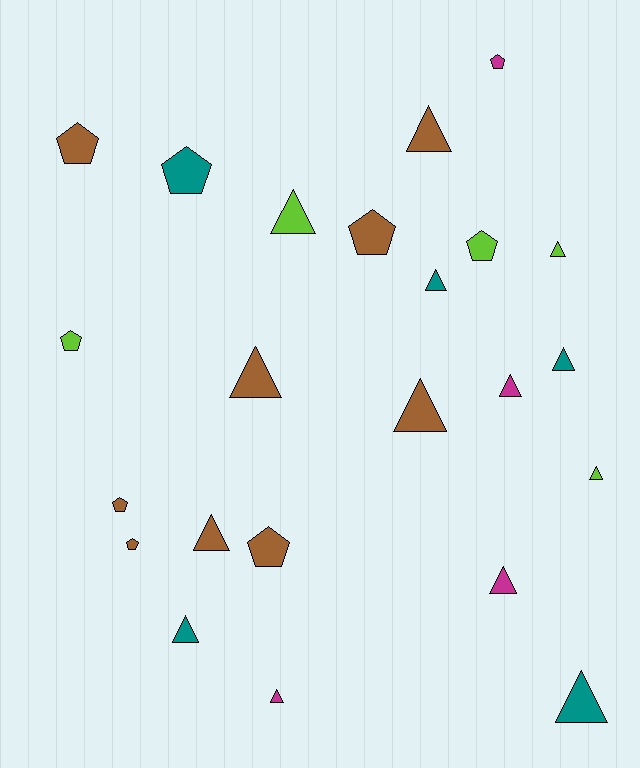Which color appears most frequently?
Brown, with 9 objects.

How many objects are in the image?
There are 23 objects.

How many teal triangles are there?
There are 4 teal triangles.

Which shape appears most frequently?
Triangle, with 14 objects.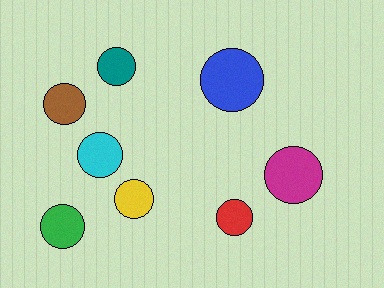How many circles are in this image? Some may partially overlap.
There are 8 circles.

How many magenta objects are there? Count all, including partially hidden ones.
There is 1 magenta object.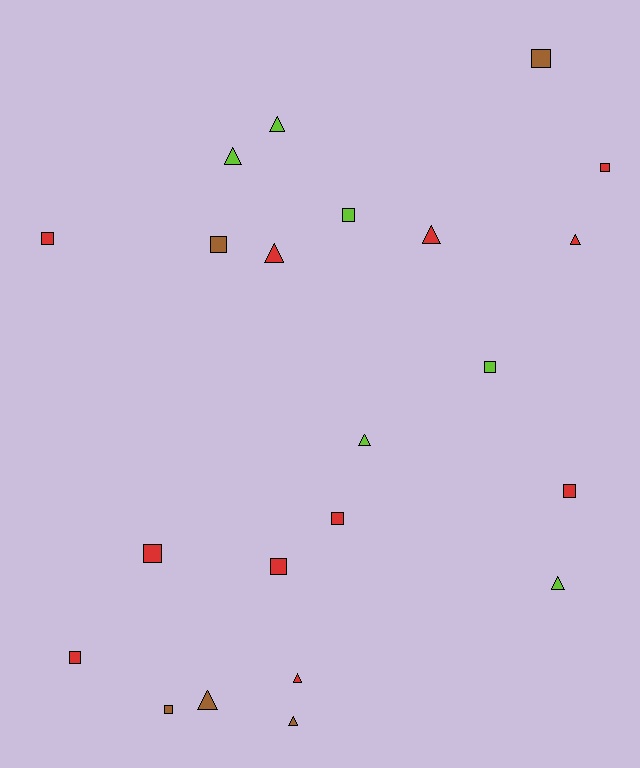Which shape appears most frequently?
Square, with 12 objects.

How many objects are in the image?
There are 22 objects.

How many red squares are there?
There are 7 red squares.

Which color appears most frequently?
Red, with 11 objects.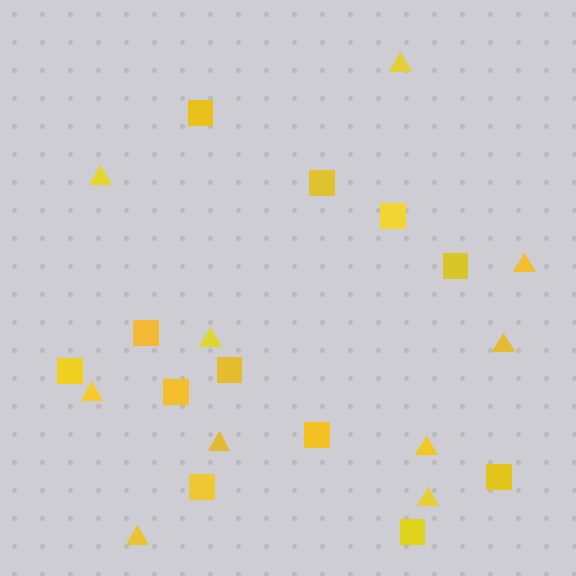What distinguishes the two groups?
There are 2 groups: one group of triangles (10) and one group of squares (12).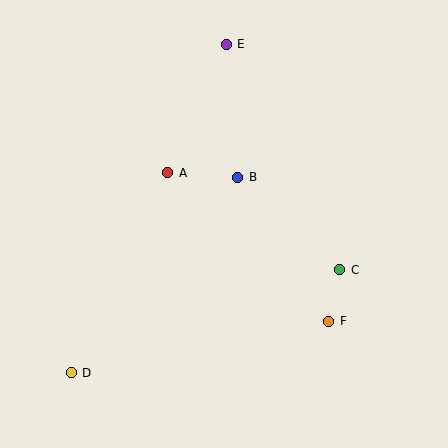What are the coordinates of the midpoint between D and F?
The midpoint between D and F is at (200, 347).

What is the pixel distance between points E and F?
The distance between E and F is 295 pixels.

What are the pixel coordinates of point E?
Point E is at (226, 44).